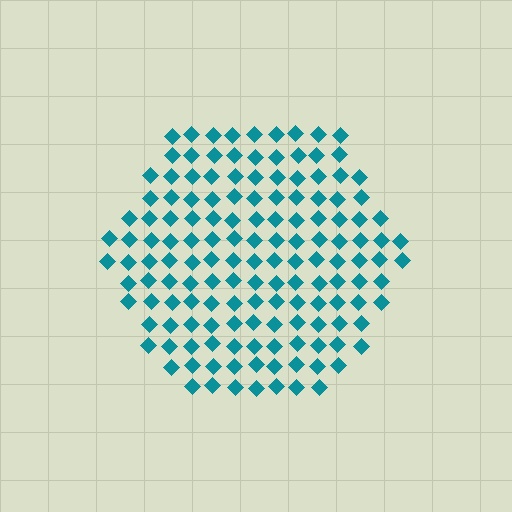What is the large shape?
The large shape is a hexagon.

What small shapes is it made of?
It is made of small diamonds.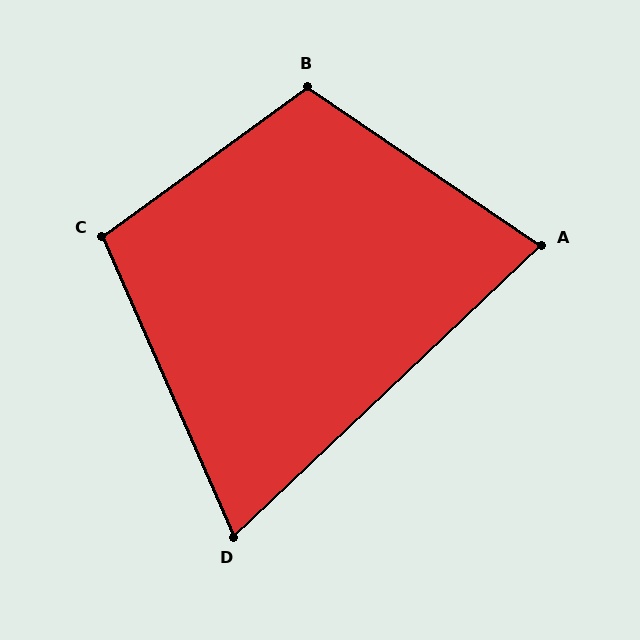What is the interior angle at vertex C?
Approximately 102 degrees (obtuse).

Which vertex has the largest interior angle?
B, at approximately 110 degrees.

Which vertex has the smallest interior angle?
D, at approximately 70 degrees.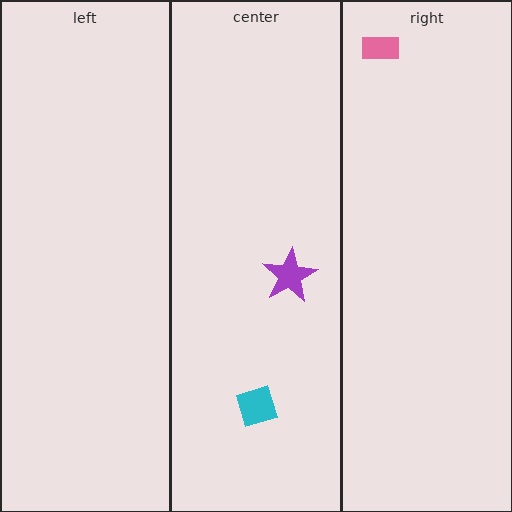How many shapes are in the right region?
1.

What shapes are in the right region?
The pink rectangle.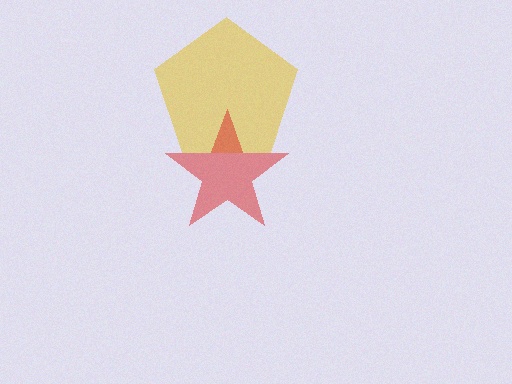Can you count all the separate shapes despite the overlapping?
Yes, there are 2 separate shapes.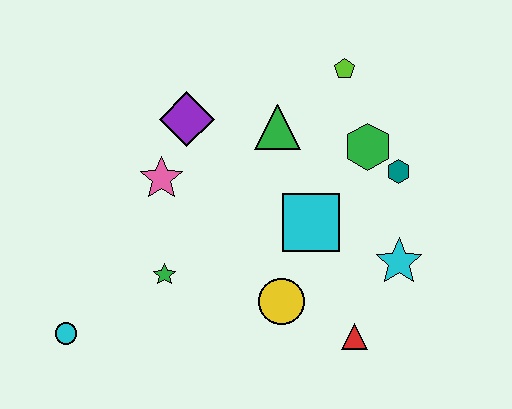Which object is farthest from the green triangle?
The cyan circle is farthest from the green triangle.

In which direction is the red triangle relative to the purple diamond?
The red triangle is below the purple diamond.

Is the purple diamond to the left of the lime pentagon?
Yes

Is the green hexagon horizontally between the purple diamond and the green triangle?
No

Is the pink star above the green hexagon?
No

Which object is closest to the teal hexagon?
The green hexagon is closest to the teal hexagon.